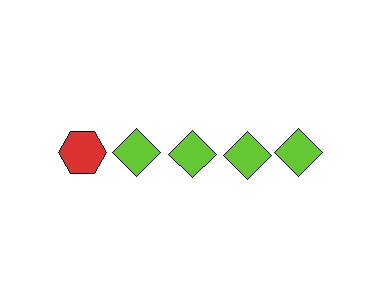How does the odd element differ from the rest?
It differs in both color (red instead of lime) and shape (hexagon instead of diamond).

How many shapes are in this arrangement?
There are 5 shapes arranged in a grid pattern.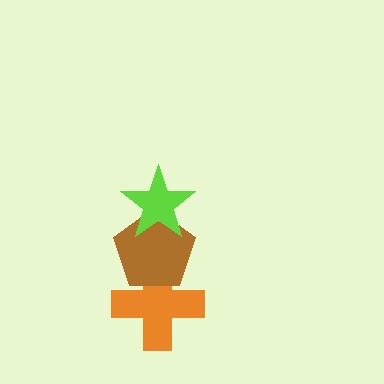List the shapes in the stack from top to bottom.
From top to bottom: the lime star, the brown pentagon, the orange cross.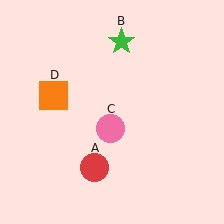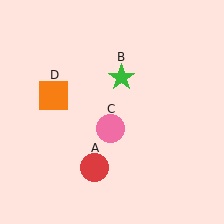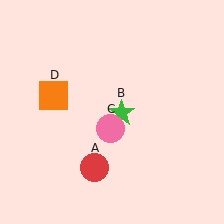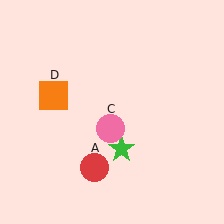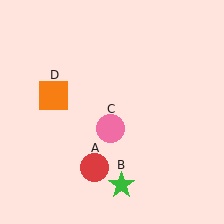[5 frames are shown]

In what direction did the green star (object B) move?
The green star (object B) moved down.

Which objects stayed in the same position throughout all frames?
Red circle (object A) and pink circle (object C) and orange square (object D) remained stationary.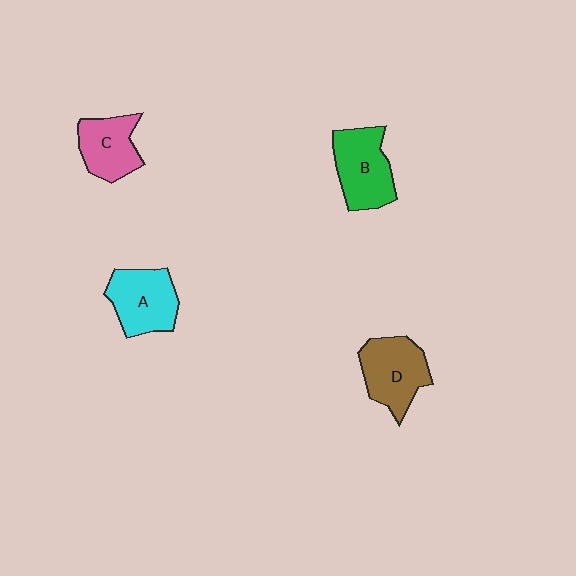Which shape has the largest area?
Shape B (green).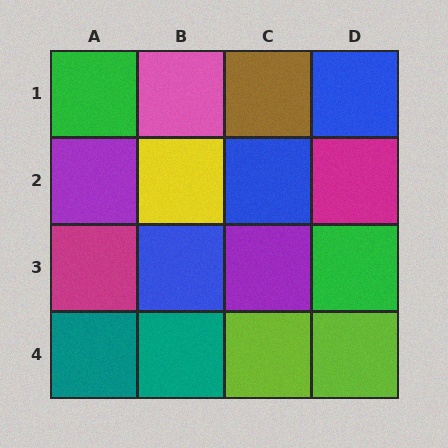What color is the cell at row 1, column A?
Green.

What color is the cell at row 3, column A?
Magenta.